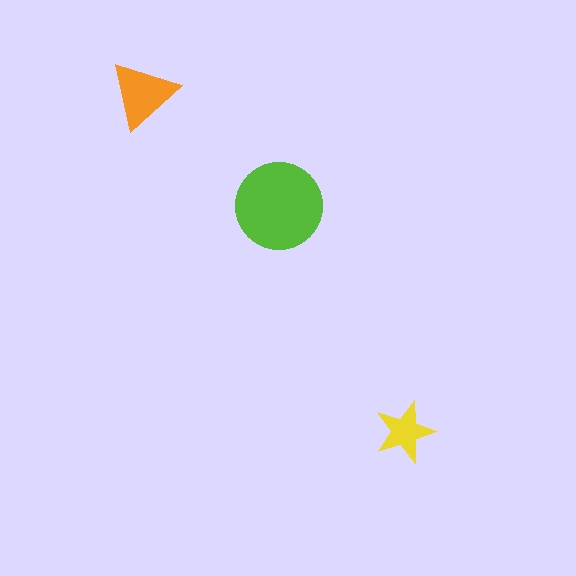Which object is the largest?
The lime circle.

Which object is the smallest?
The yellow star.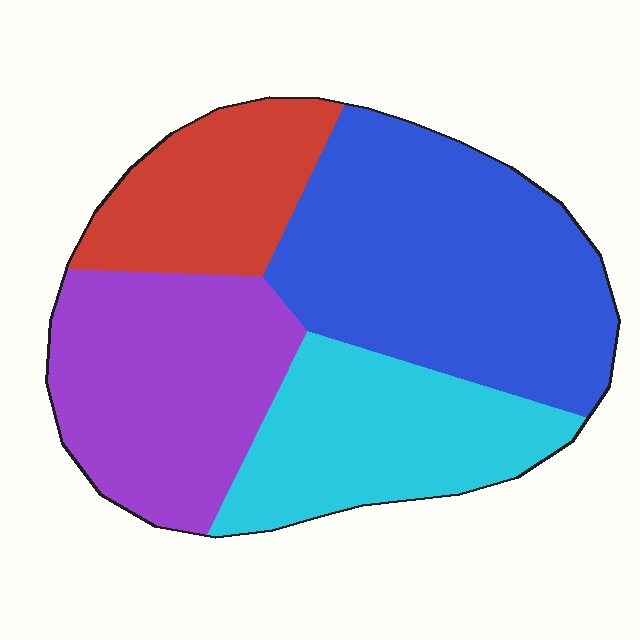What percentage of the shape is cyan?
Cyan covers about 20% of the shape.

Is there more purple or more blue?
Blue.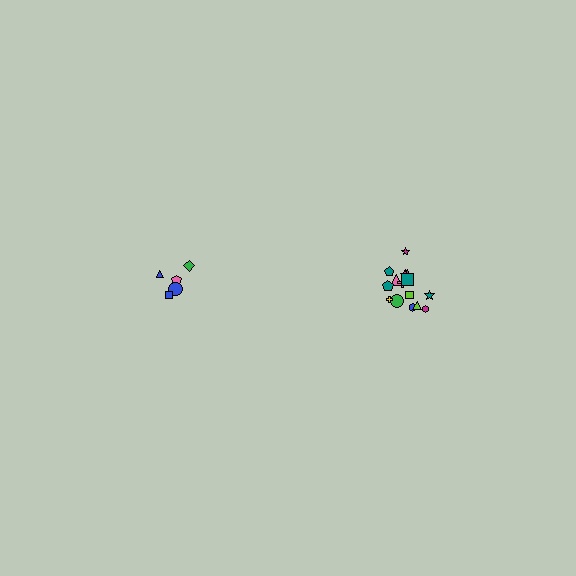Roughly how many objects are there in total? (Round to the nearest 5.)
Roughly 20 objects in total.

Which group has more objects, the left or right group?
The right group.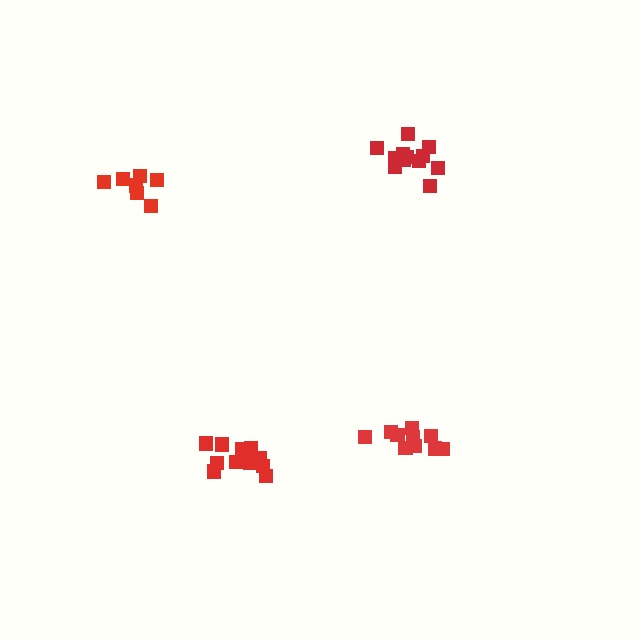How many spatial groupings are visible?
There are 4 spatial groupings.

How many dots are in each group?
Group 1: 10 dots, Group 2: 12 dots, Group 3: 7 dots, Group 4: 12 dots (41 total).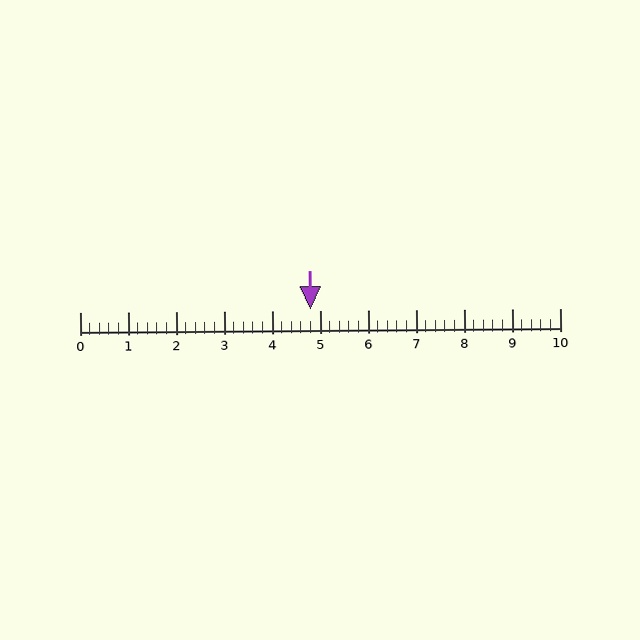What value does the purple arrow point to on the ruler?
The purple arrow points to approximately 4.8.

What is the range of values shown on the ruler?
The ruler shows values from 0 to 10.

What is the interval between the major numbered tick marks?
The major tick marks are spaced 1 units apart.